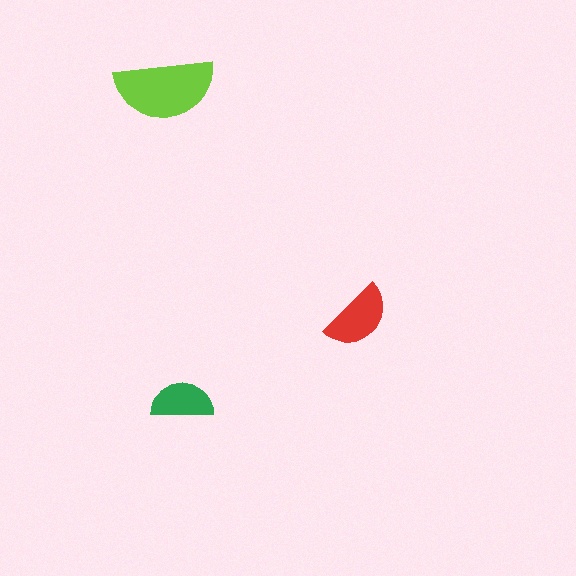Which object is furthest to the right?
The red semicircle is rightmost.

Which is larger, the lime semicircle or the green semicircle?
The lime one.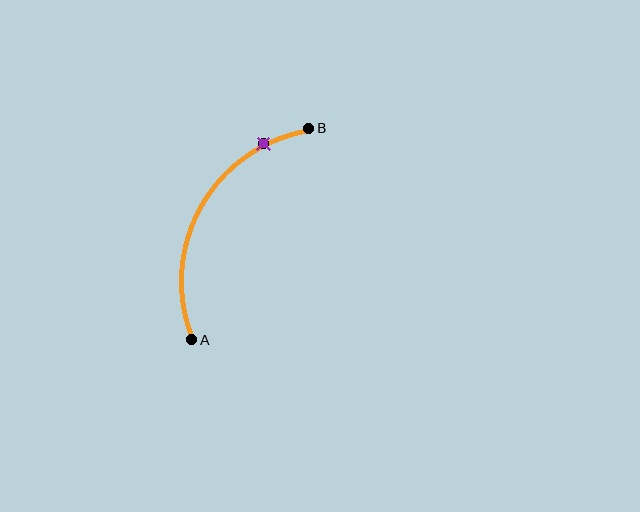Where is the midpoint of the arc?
The arc midpoint is the point on the curve farthest from the straight line joining A and B. It sits to the left of that line.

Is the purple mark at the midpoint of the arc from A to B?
No. The purple mark lies on the arc but is closer to endpoint B. The arc midpoint would be at the point on the curve equidistant along the arc from both A and B.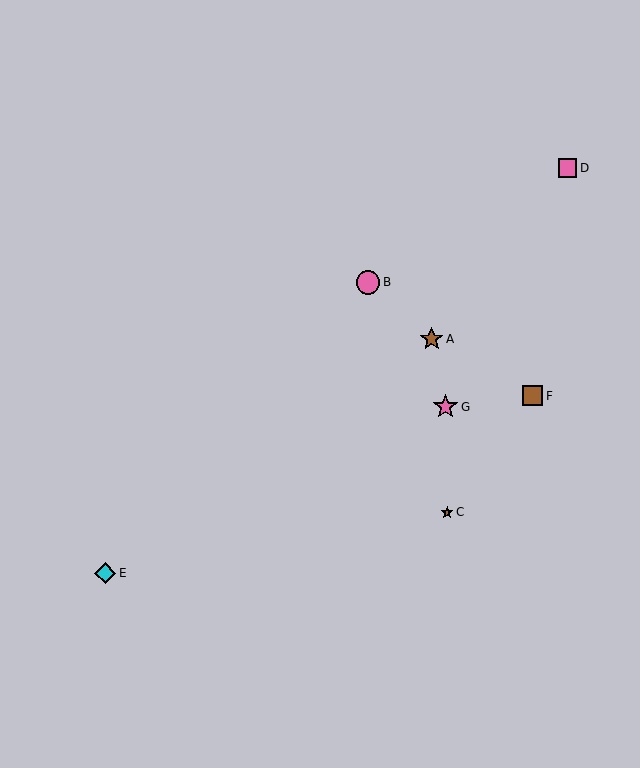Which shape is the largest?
The pink star (labeled G) is the largest.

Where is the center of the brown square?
The center of the brown square is at (533, 396).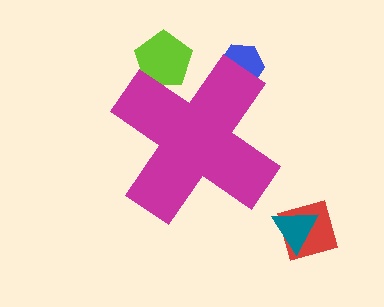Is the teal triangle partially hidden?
No, the teal triangle is fully visible.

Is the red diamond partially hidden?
No, the red diamond is fully visible.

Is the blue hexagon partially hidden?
Yes, the blue hexagon is partially hidden behind the magenta cross.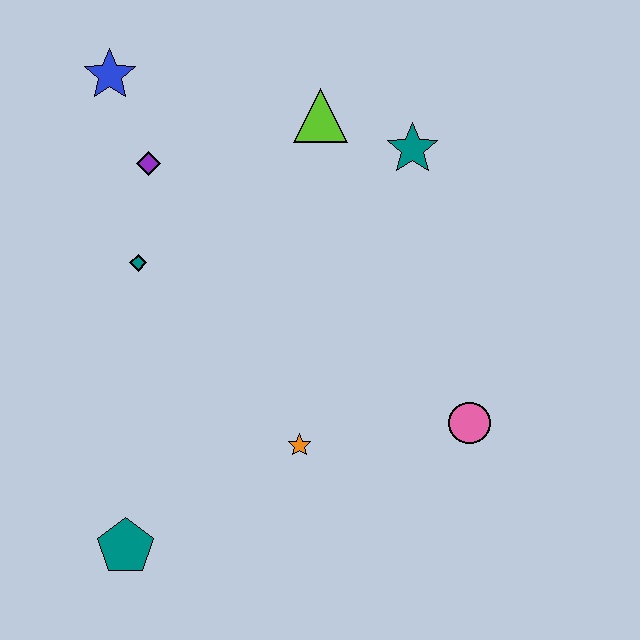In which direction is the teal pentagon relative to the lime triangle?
The teal pentagon is below the lime triangle.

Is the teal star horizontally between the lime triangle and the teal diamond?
No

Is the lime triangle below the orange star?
No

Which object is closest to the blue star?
The purple diamond is closest to the blue star.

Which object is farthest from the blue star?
The pink circle is farthest from the blue star.